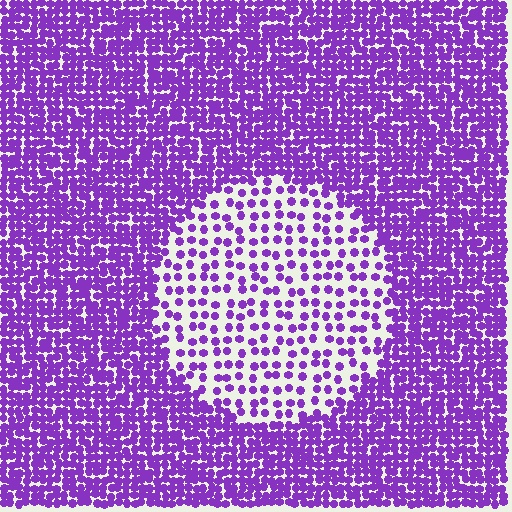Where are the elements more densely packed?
The elements are more densely packed outside the circle boundary.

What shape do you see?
I see a circle.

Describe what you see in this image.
The image contains small purple elements arranged at two different densities. A circle-shaped region is visible where the elements are less densely packed than the surrounding area.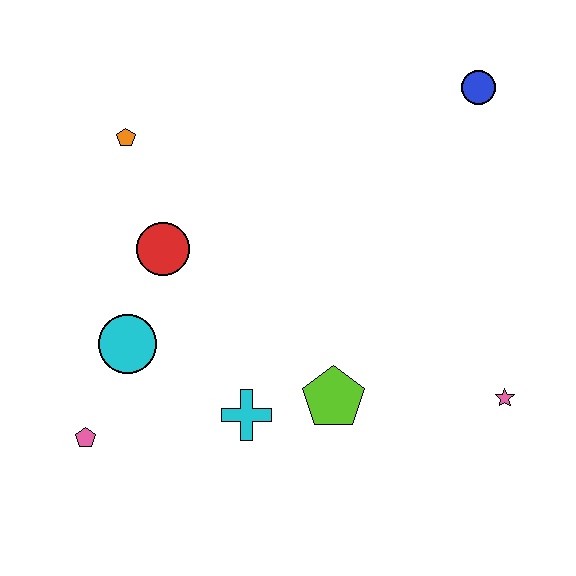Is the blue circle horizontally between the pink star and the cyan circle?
Yes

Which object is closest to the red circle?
The cyan circle is closest to the red circle.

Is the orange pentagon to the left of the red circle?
Yes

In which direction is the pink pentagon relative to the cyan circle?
The pink pentagon is below the cyan circle.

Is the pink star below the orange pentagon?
Yes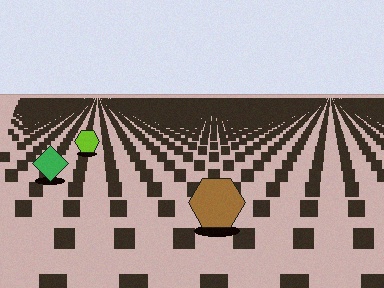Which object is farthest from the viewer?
The lime hexagon is farthest from the viewer. It appears smaller and the ground texture around it is denser.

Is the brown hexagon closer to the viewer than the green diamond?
Yes. The brown hexagon is closer — you can tell from the texture gradient: the ground texture is coarser near it.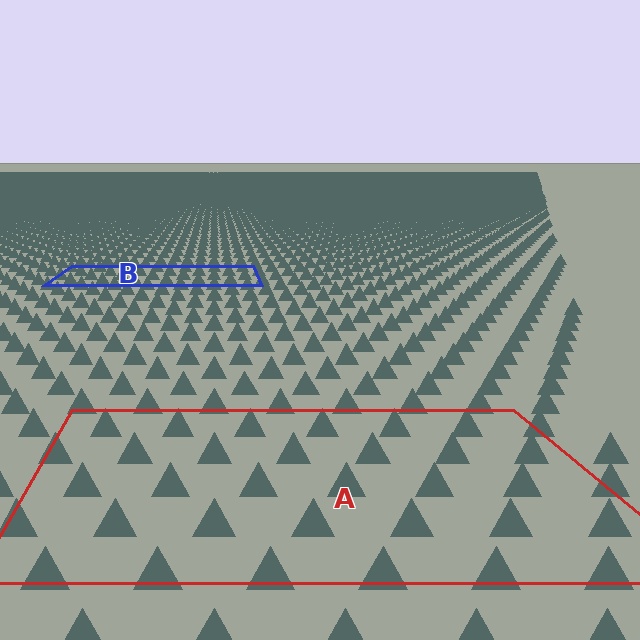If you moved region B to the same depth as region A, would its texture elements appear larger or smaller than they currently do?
They would appear larger. At a closer depth, the same texture elements are projected at a bigger on-screen size.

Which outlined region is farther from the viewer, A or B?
Region B is farther from the viewer — the texture elements inside it appear smaller and more densely packed.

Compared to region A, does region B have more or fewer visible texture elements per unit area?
Region B has more texture elements per unit area — they are packed more densely because it is farther away.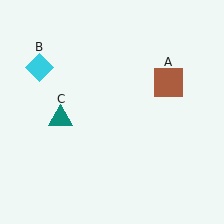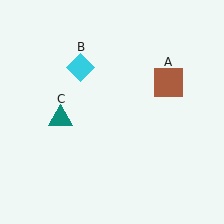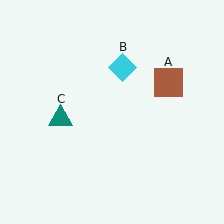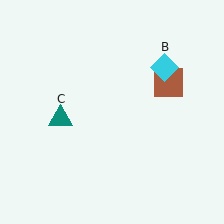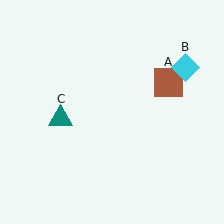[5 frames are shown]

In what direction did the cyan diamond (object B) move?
The cyan diamond (object B) moved right.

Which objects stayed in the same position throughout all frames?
Brown square (object A) and teal triangle (object C) remained stationary.